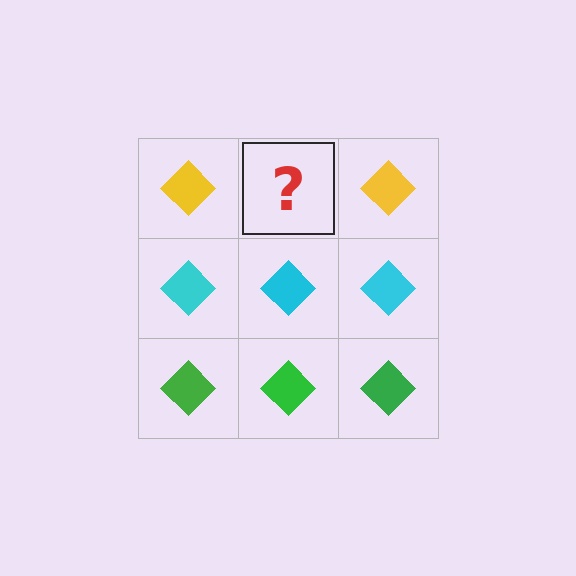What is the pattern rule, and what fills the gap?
The rule is that each row has a consistent color. The gap should be filled with a yellow diamond.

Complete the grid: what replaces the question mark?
The question mark should be replaced with a yellow diamond.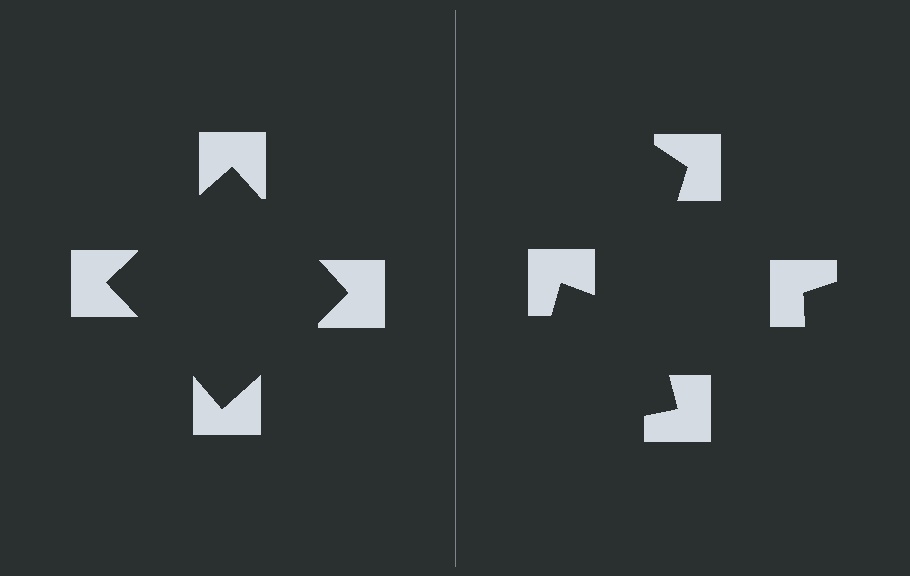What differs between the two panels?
The notched squares are positioned identically on both sides; only the wedge orientations differ. On the left they align to a square; on the right they are misaligned.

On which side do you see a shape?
An illusory square appears on the left side. On the right side the wedge cuts are rotated, so no coherent shape forms.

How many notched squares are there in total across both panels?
8 — 4 on each side.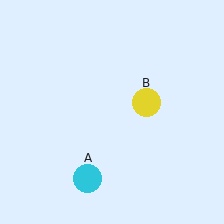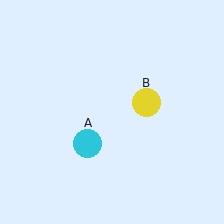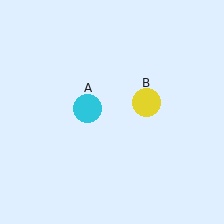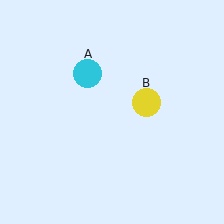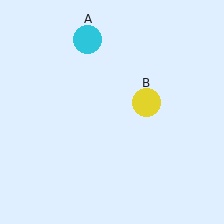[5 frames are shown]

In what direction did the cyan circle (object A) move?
The cyan circle (object A) moved up.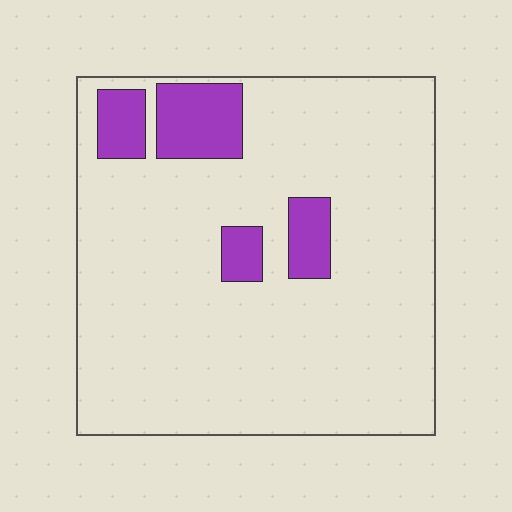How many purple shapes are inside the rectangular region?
4.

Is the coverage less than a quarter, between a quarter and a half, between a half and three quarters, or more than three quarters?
Less than a quarter.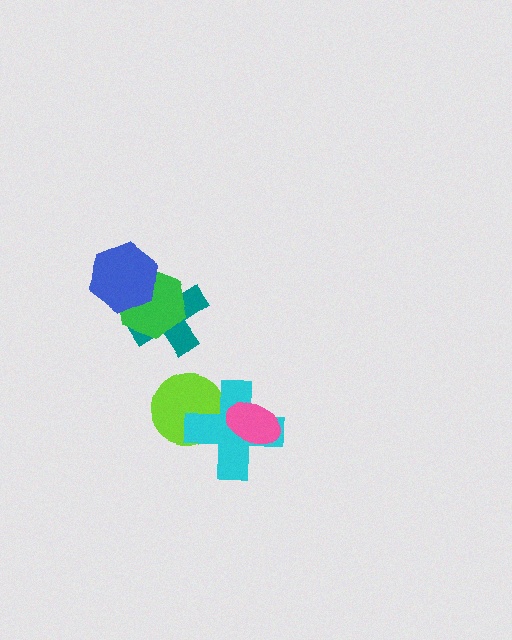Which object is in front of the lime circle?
The cyan cross is in front of the lime circle.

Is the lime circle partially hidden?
Yes, it is partially covered by another shape.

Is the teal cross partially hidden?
Yes, it is partially covered by another shape.